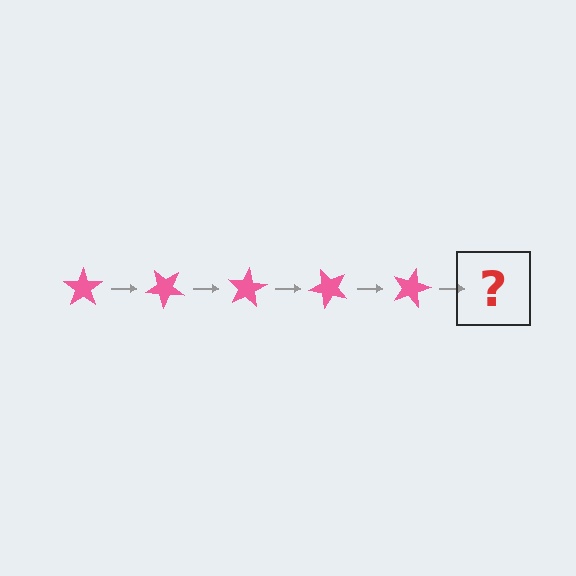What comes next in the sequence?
The next element should be a pink star rotated 200 degrees.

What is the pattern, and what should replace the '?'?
The pattern is that the star rotates 40 degrees each step. The '?' should be a pink star rotated 200 degrees.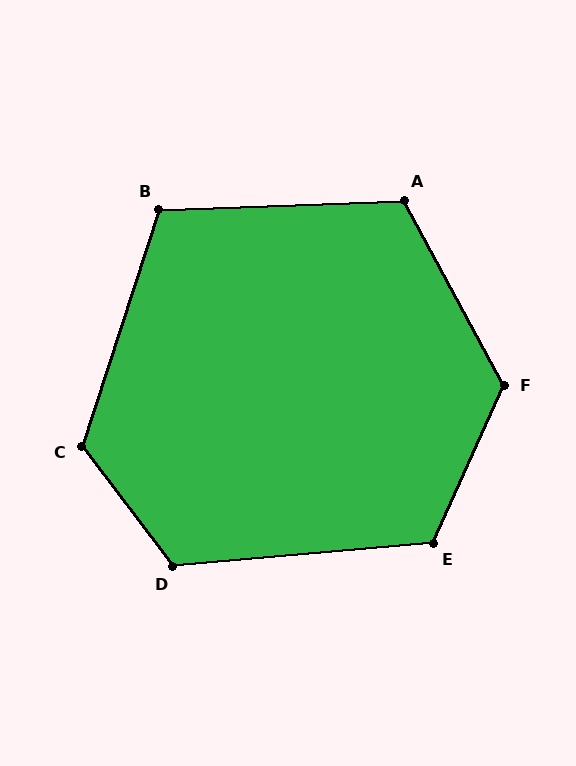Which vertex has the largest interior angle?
F, at approximately 127 degrees.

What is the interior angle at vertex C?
Approximately 124 degrees (obtuse).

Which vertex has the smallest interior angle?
B, at approximately 110 degrees.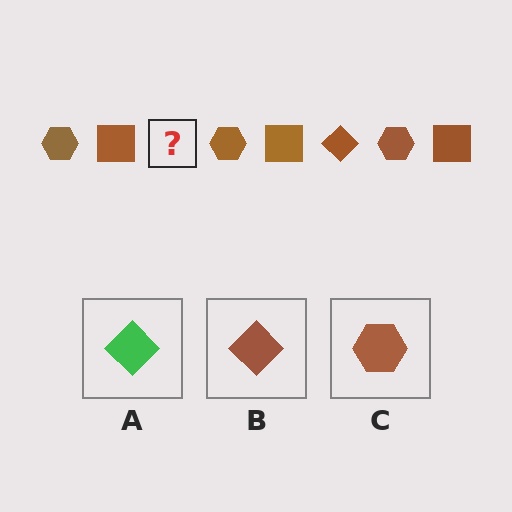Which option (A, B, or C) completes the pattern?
B.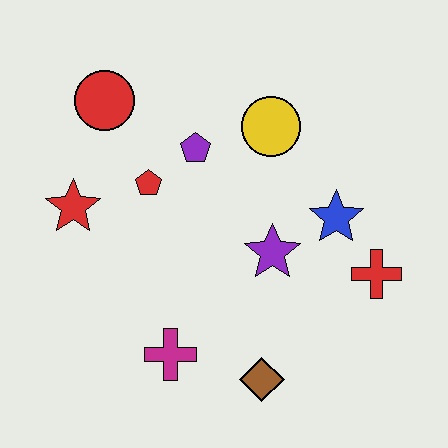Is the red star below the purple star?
No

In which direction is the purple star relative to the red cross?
The purple star is to the left of the red cross.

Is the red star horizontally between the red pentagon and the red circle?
No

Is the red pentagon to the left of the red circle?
No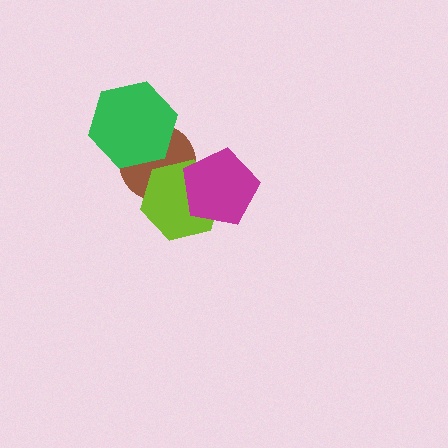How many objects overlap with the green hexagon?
1 object overlaps with the green hexagon.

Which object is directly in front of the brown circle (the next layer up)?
The green hexagon is directly in front of the brown circle.